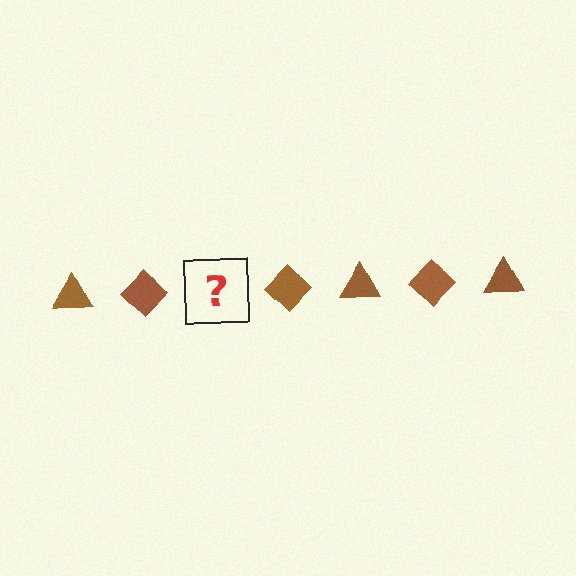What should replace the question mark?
The question mark should be replaced with a brown triangle.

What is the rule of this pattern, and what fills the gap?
The rule is that the pattern cycles through triangle, diamond shapes in brown. The gap should be filled with a brown triangle.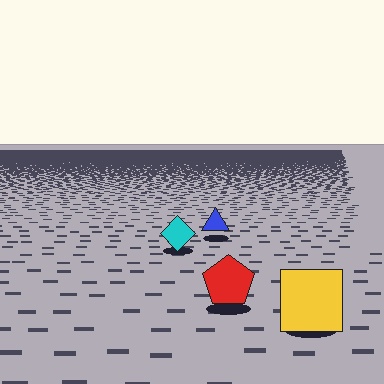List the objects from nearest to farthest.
From nearest to farthest: the yellow square, the red pentagon, the cyan diamond, the blue triangle.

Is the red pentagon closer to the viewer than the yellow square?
No. The yellow square is closer — you can tell from the texture gradient: the ground texture is coarser near it.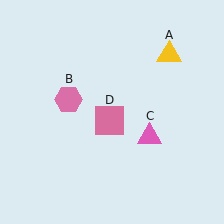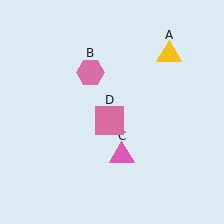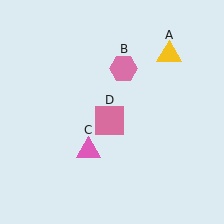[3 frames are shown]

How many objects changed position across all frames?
2 objects changed position: pink hexagon (object B), pink triangle (object C).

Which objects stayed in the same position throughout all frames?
Yellow triangle (object A) and pink square (object D) remained stationary.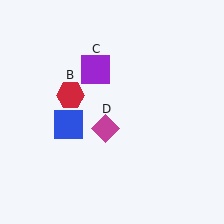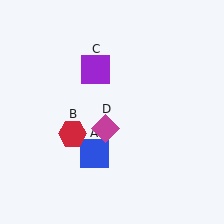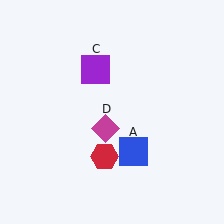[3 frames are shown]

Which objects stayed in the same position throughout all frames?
Purple square (object C) and magenta diamond (object D) remained stationary.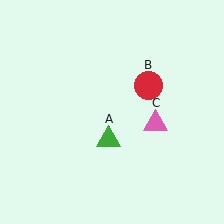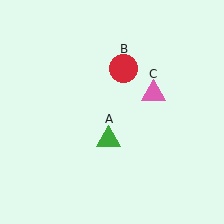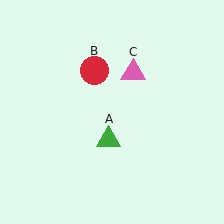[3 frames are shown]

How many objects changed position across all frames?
2 objects changed position: red circle (object B), pink triangle (object C).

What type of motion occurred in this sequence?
The red circle (object B), pink triangle (object C) rotated counterclockwise around the center of the scene.